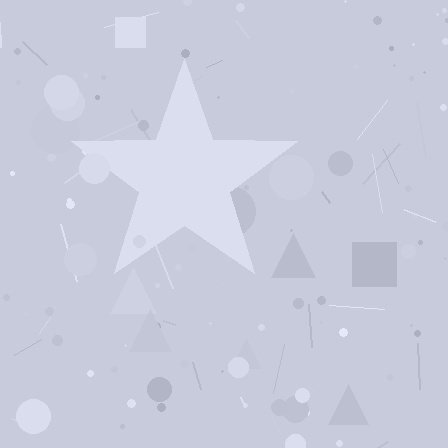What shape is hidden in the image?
A star is hidden in the image.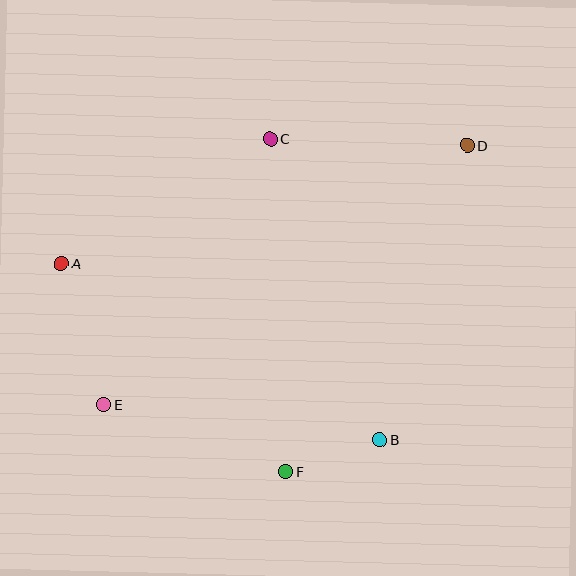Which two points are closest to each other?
Points B and F are closest to each other.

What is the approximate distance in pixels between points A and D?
The distance between A and D is approximately 422 pixels.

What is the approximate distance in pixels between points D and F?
The distance between D and F is approximately 373 pixels.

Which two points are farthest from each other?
Points D and E are farthest from each other.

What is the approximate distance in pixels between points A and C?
The distance between A and C is approximately 243 pixels.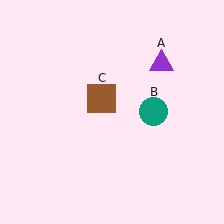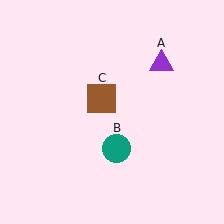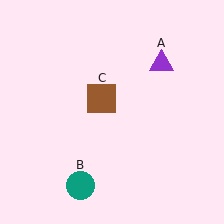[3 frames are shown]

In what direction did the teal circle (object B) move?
The teal circle (object B) moved down and to the left.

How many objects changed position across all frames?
1 object changed position: teal circle (object B).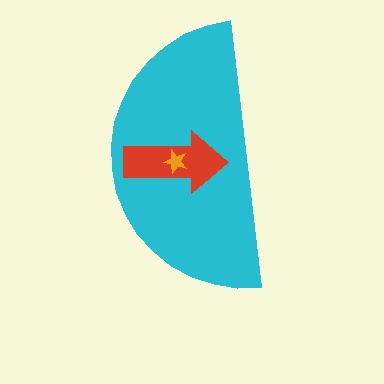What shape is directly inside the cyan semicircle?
The red arrow.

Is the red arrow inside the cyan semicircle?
Yes.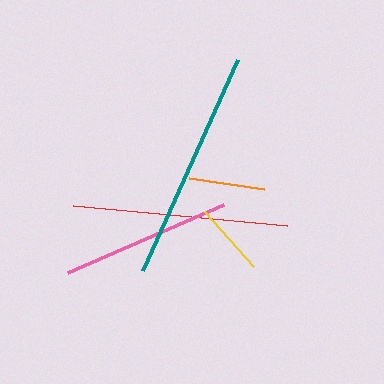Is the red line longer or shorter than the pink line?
The red line is longer than the pink line.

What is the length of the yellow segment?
The yellow segment is approximately 74 pixels long.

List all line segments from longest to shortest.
From longest to shortest: teal, red, pink, orange, yellow.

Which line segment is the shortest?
The yellow line is the shortest at approximately 74 pixels.